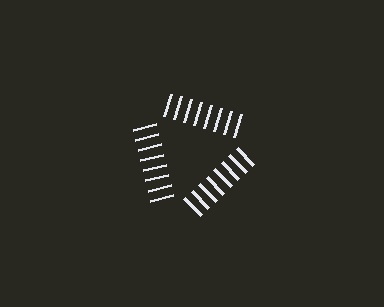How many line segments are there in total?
24 — 8 along each of the 3 edges.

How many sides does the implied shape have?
3 sides — the line-ends trace a triangle.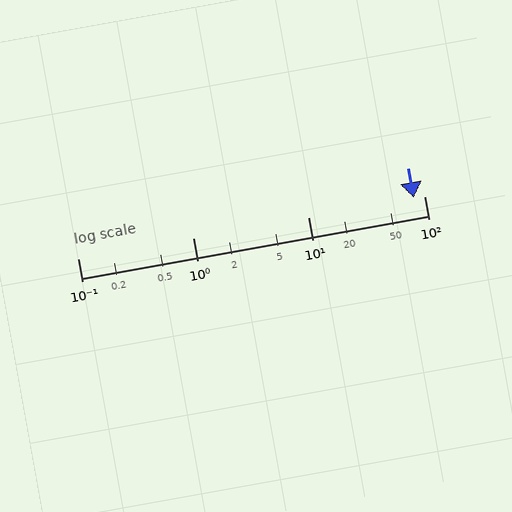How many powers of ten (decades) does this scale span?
The scale spans 3 decades, from 0.1 to 100.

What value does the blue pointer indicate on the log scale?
The pointer indicates approximately 82.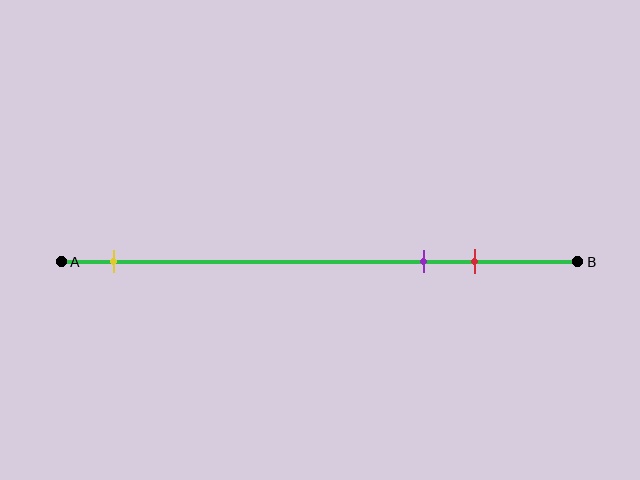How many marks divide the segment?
There are 3 marks dividing the segment.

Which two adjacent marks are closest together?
The purple and red marks are the closest adjacent pair.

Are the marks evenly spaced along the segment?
No, the marks are not evenly spaced.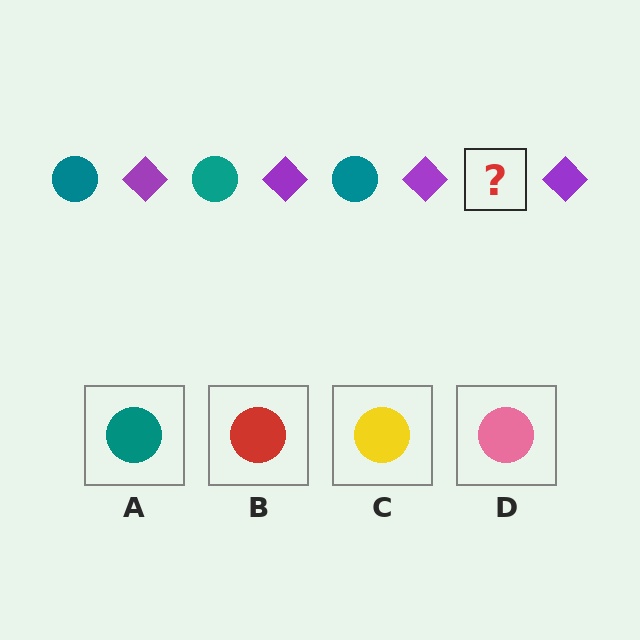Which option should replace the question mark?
Option A.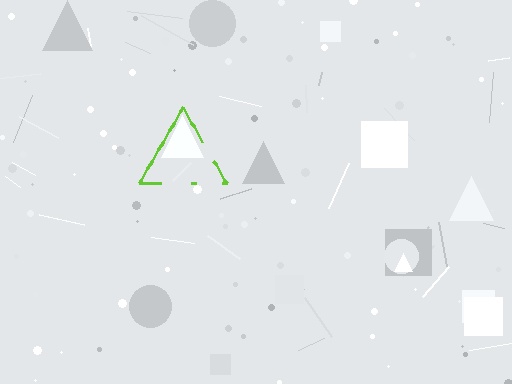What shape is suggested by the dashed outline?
The dashed outline suggests a triangle.